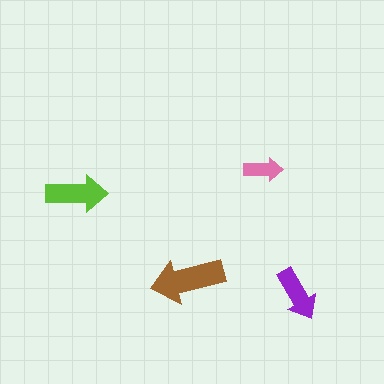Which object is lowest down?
The purple arrow is bottommost.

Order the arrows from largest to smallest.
the brown one, the lime one, the purple one, the pink one.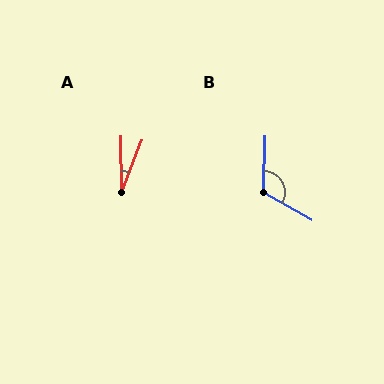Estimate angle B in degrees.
Approximately 118 degrees.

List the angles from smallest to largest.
A (22°), B (118°).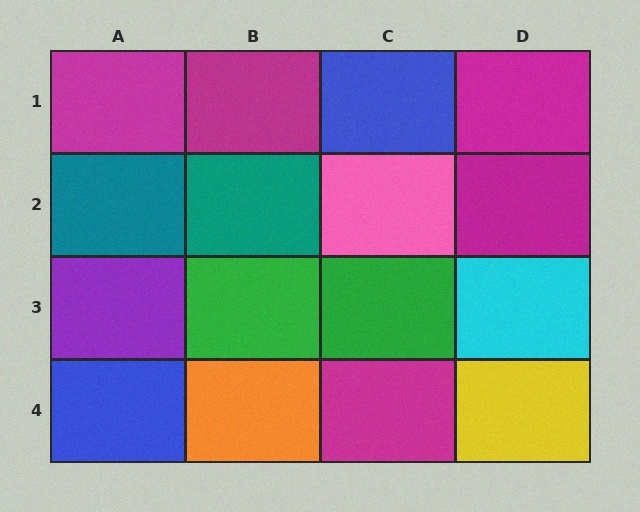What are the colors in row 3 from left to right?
Purple, green, green, cyan.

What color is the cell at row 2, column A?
Teal.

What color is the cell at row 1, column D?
Magenta.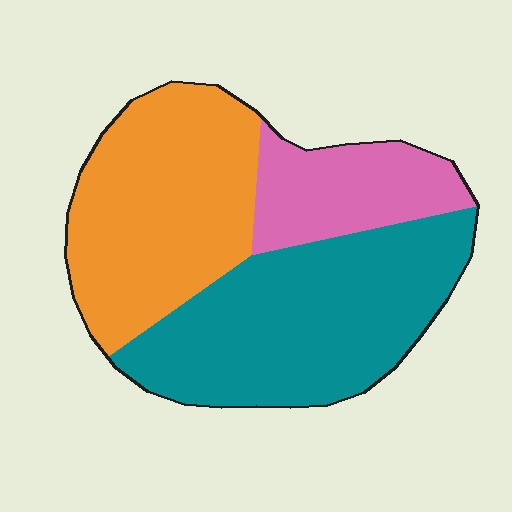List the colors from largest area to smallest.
From largest to smallest: teal, orange, pink.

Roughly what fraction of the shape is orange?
Orange takes up about three eighths (3/8) of the shape.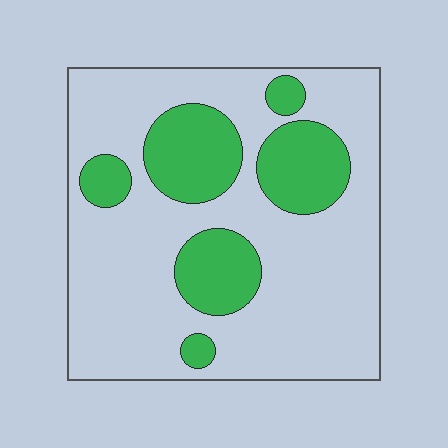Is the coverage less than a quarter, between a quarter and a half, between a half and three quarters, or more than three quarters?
Between a quarter and a half.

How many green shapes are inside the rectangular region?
6.